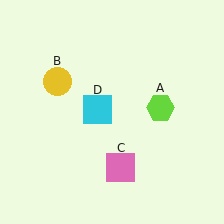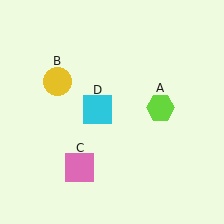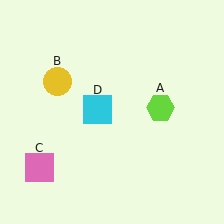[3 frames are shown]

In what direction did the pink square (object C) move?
The pink square (object C) moved left.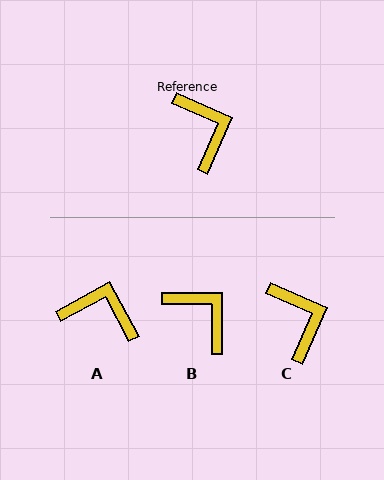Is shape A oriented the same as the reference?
No, it is off by about 52 degrees.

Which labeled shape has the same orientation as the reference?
C.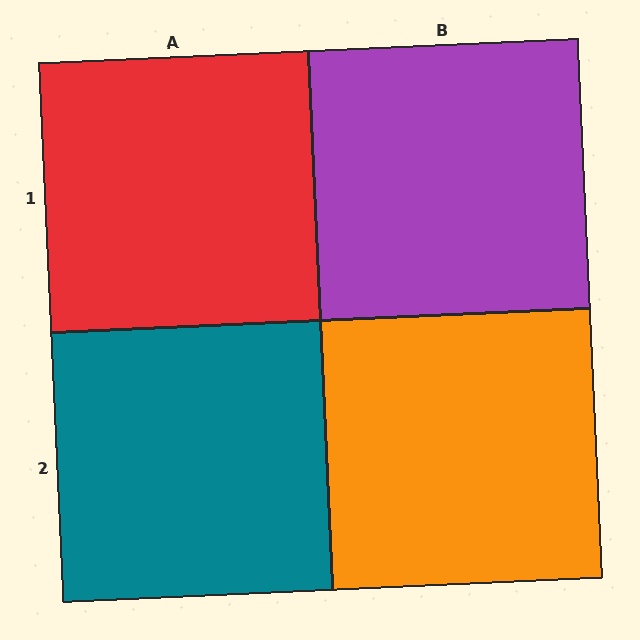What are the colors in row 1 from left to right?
Red, purple.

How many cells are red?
1 cell is red.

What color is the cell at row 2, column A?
Teal.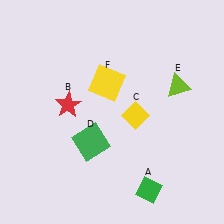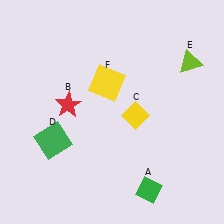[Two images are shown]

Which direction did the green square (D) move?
The green square (D) moved left.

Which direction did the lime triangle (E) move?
The lime triangle (E) moved up.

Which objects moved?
The objects that moved are: the green square (D), the lime triangle (E).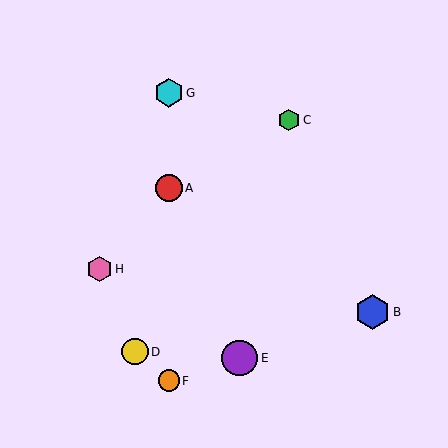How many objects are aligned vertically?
3 objects (A, F, G) are aligned vertically.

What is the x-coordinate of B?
Object B is at x≈373.